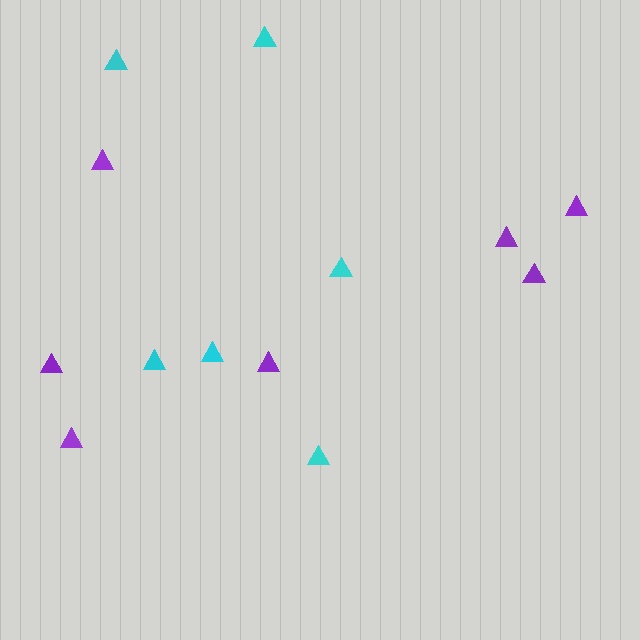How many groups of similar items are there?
There are 2 groups: one group of purple triangles (7) and one group of cyan triangles (6).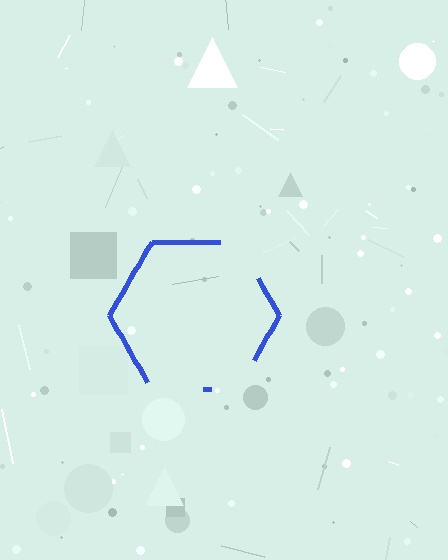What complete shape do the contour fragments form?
The contour fragments form a hexagon.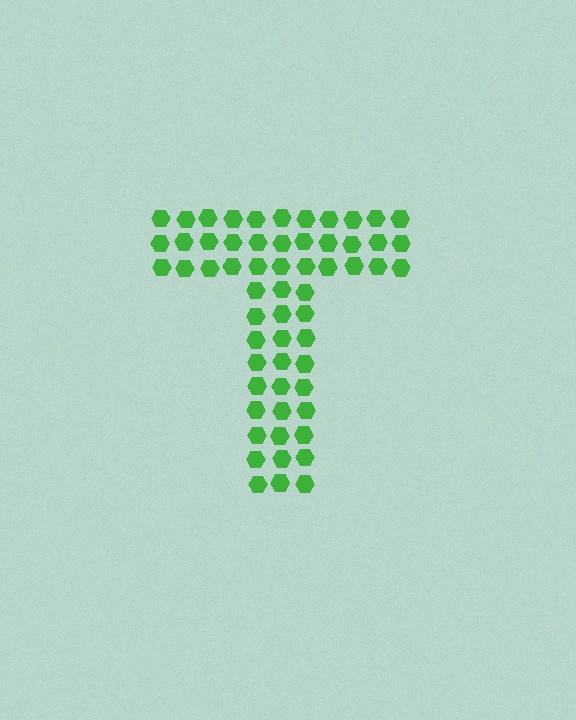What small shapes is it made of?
It is made of small hexagons.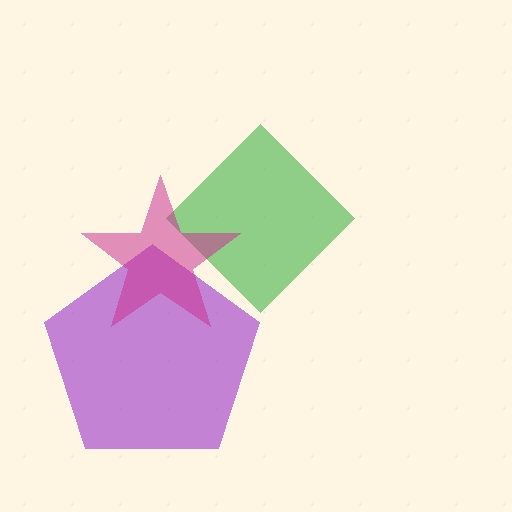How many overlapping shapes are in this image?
There are 3 overlapping shapes in the image.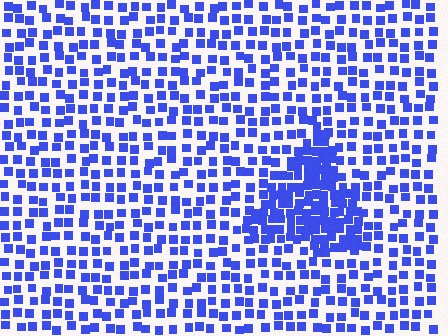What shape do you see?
I see a triangle.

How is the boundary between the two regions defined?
The boundary is defined by a change in element density (approximately 2.2x ratio). All elements are the same color, size, and shape.